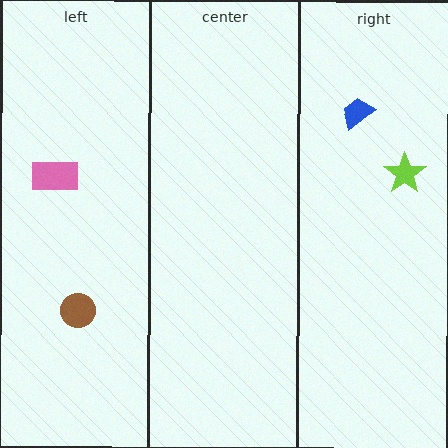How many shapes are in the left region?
2.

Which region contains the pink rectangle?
The left region.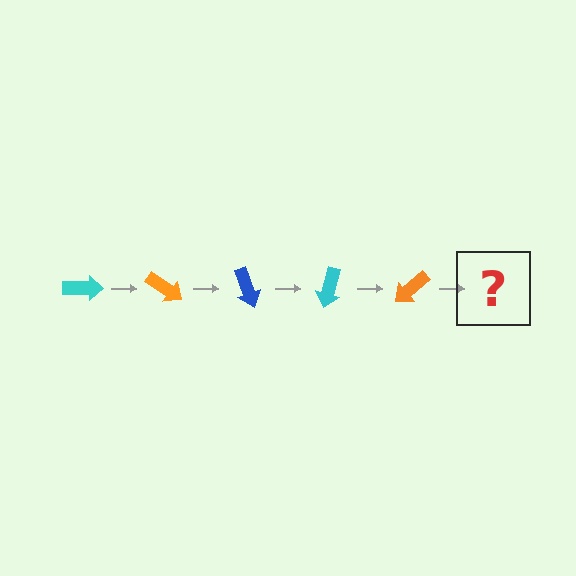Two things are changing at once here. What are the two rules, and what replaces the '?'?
The two rules are that it rotates 35 degrees each step and the color cycles through cyan, orange, and blue. The '?' should be a blue arrow, rotated 175 degrees from the start.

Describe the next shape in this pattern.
It should be a blue arrow, rotated 175 degrees from the start.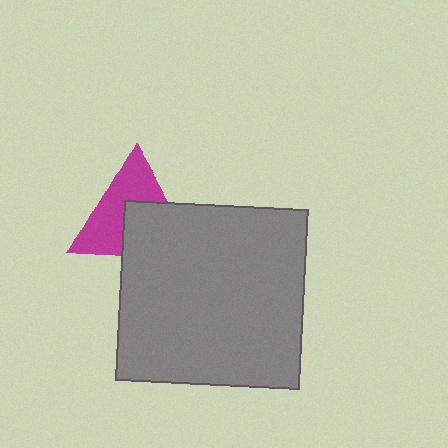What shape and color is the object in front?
The object in front is a gray rectangle.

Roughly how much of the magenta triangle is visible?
About half of it is visible (roughly 56%).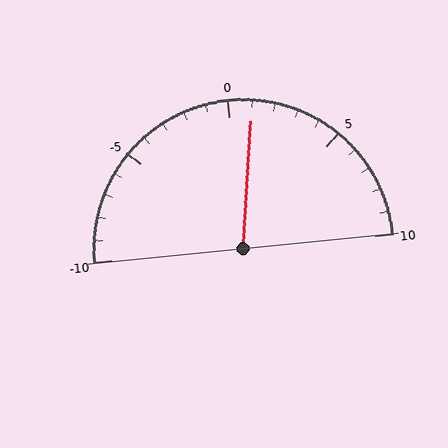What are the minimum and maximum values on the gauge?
The gauge ranges from -10 to 10.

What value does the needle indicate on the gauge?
The needle indicates approximately 1.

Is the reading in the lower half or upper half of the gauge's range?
The reading is in the upper half of the range (-10 to 10).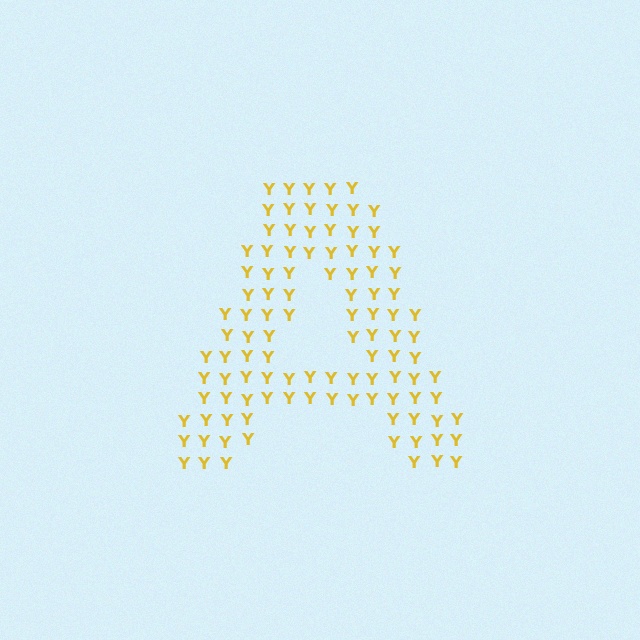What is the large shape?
The large shape is the letter A.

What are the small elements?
The small elements are letter Y's.